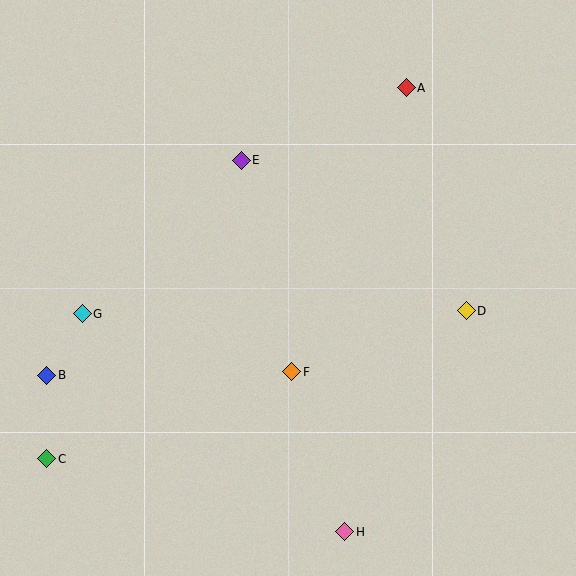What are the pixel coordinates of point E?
Point E is at (241, 160).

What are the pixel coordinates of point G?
Point G is at (82, 314).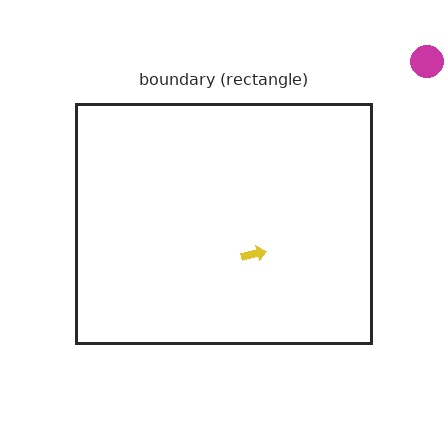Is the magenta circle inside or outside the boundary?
Outside.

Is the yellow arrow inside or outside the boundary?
Inside.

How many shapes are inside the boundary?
1 inside, 1 outside.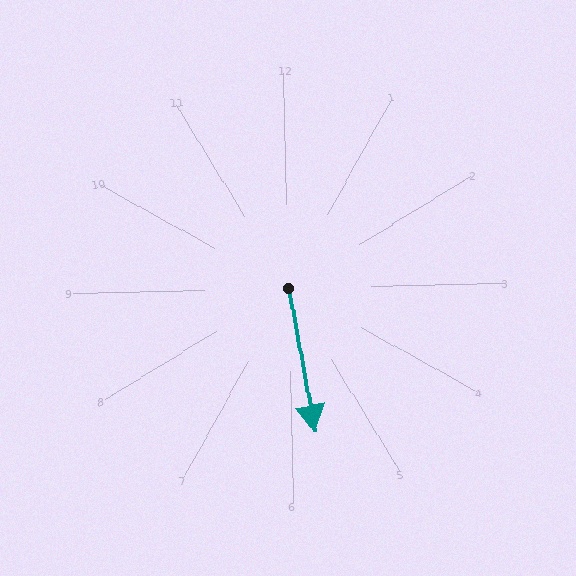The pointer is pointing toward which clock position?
Roughly 6 o'clock.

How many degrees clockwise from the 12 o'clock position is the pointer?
Approximately 171 degrees.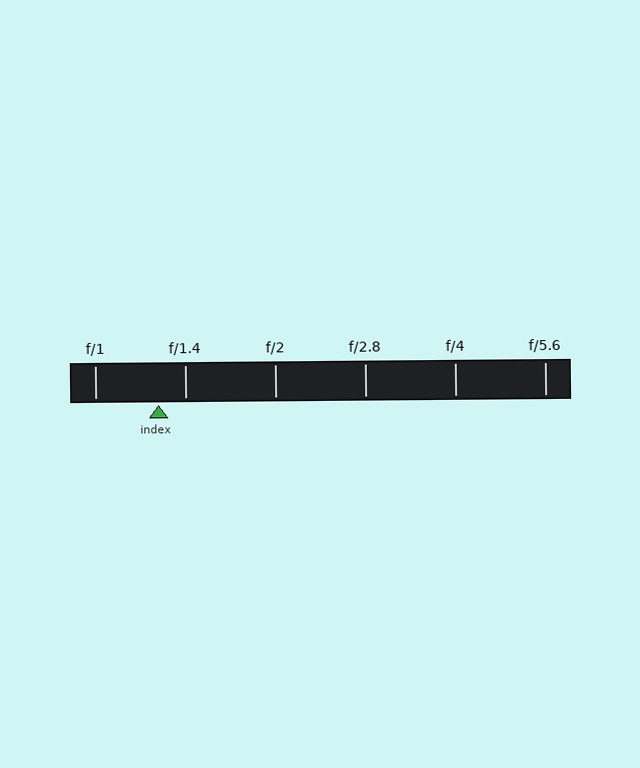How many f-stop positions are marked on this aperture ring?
There are 6 f-stop positions marked.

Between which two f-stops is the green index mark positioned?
The index mark is between f/1 and f/1.4.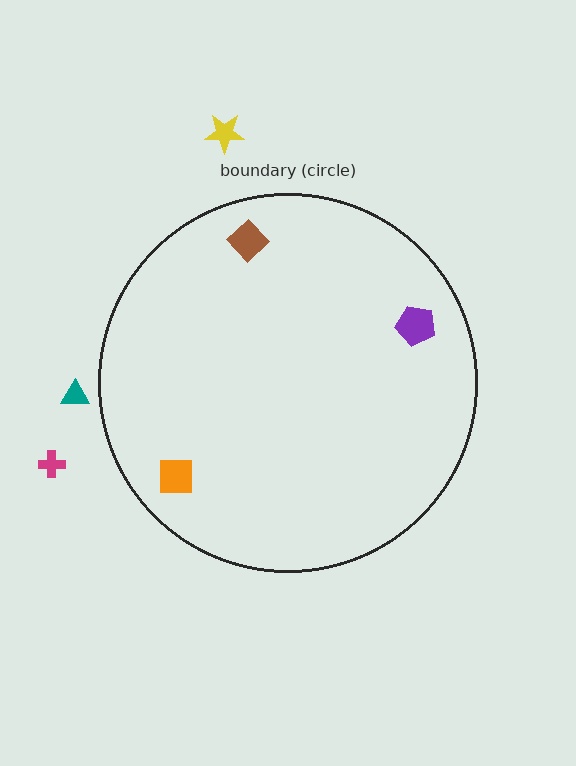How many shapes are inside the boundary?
3 inside, 3 outside.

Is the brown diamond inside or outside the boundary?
Inside.